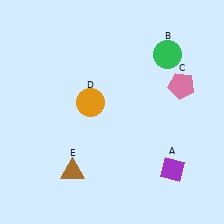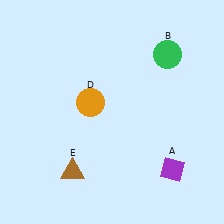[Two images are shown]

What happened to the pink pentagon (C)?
The pink pentagon (C) was removed in Image 2. It was in the top-right area of Image 1.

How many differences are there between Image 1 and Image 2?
There is 1 difference between the two images.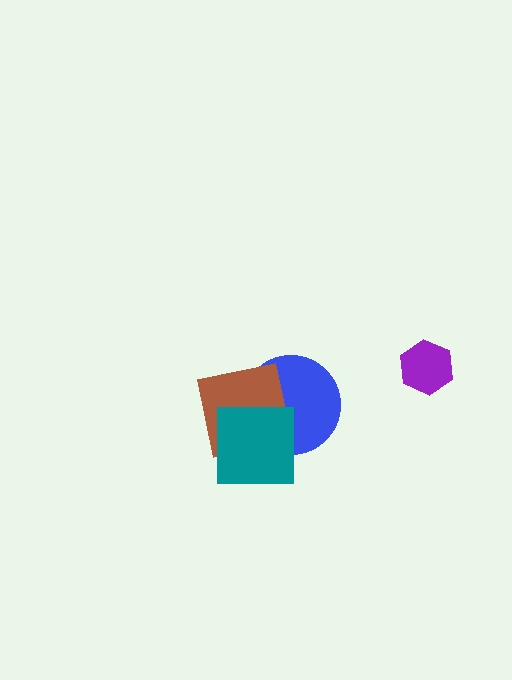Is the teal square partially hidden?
No, no other shape covers it.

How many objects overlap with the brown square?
2 objects overlap with the brown square.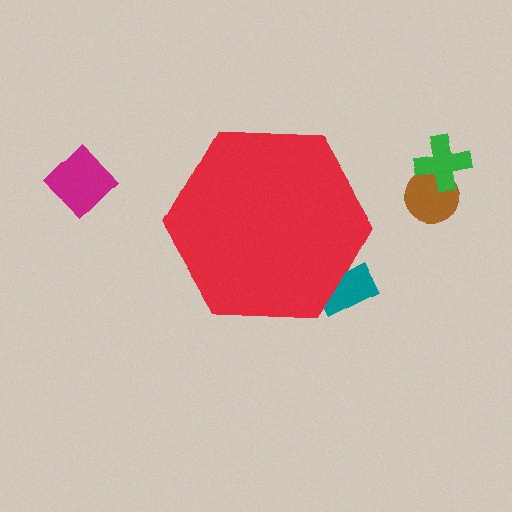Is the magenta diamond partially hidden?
No, the magenta diamond is fully visible.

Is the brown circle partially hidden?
No, the brown circle is fully visible.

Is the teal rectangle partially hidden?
Yes, the teal rectangle is partially hidden behind the red hexagon.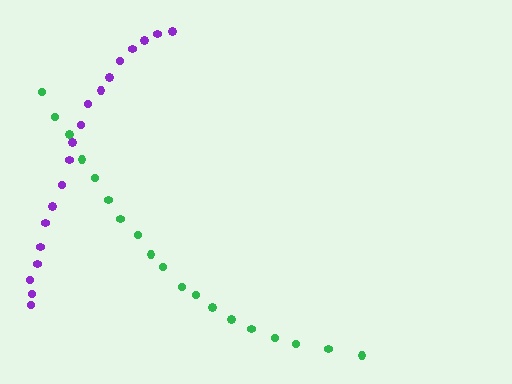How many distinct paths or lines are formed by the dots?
There are 2 distinct paths.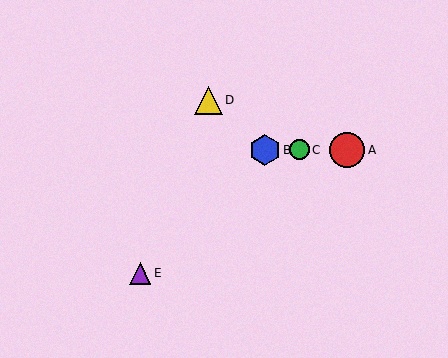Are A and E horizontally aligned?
No, A is at y≈150 and E is at y≈273.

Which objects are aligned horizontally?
Objects A, B, C are aligned horizontally.